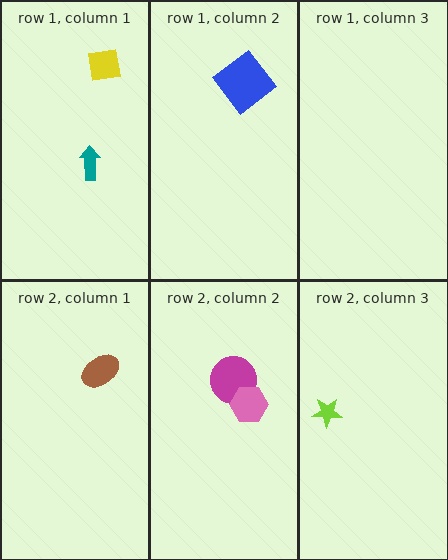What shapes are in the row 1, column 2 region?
The blue diamond.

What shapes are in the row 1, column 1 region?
The yellow square, the teal arrow.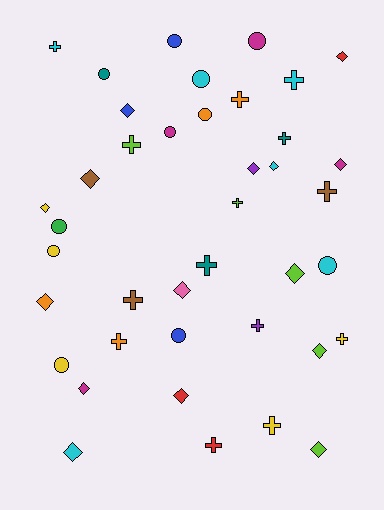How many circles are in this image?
There are 11 circles.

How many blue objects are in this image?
There are 3 blue objects.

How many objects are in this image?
There are 40 objects.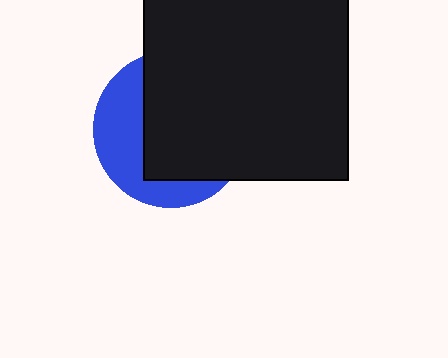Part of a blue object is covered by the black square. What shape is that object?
It is a circle.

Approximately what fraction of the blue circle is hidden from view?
Roughly 63% of the blue circle is hidden behind the black square.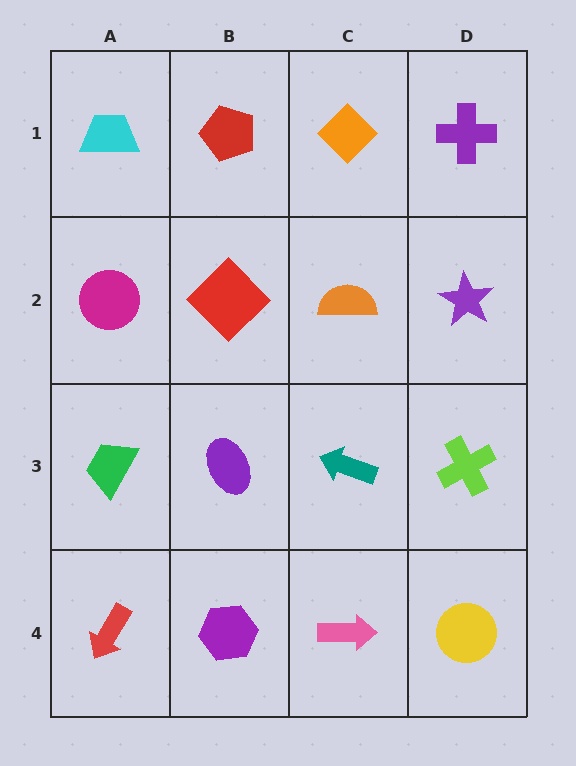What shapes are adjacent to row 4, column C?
A teal arrow (row 3, column C), a purple hexagon (row 4, column B), a yellow circle (row 4, column D).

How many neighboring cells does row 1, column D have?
2.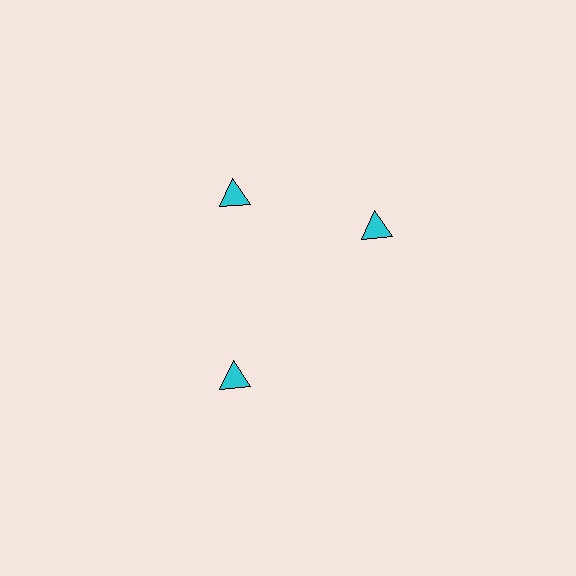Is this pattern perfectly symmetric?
No. The 3 cyan triangles are arranged in a ring, but one element near the 3 o'clock position is rotated out of alignment along the ring, breaking the 3-fold rotational symmetry.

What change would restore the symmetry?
The symmetry would be restored by rotating it back into even spacing with its neighbors so that all 3 triangles sit at equal angles and equal distance from the center.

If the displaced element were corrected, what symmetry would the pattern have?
It would have 3-fold rotational symmetry — the pattern would map onto itself every 120 degrees.